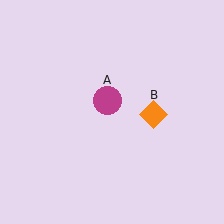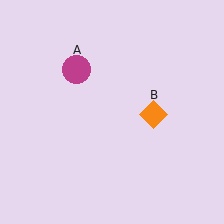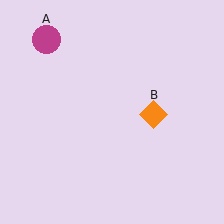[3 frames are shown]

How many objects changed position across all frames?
1 object changed position: magenta circle (object A).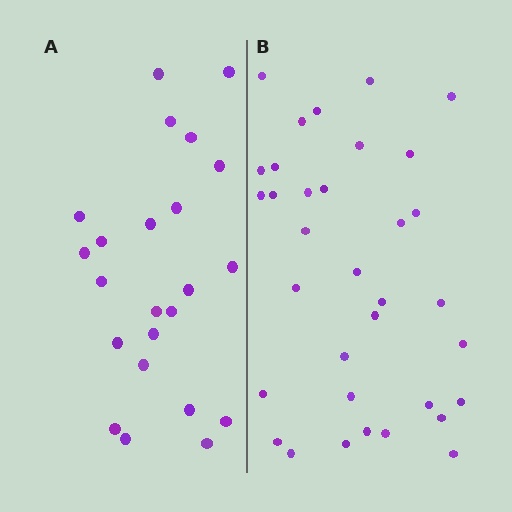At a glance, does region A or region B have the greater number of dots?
Region B (the right region) has more dots.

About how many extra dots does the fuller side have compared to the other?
Region B has roughly 12 or so more dots than region A.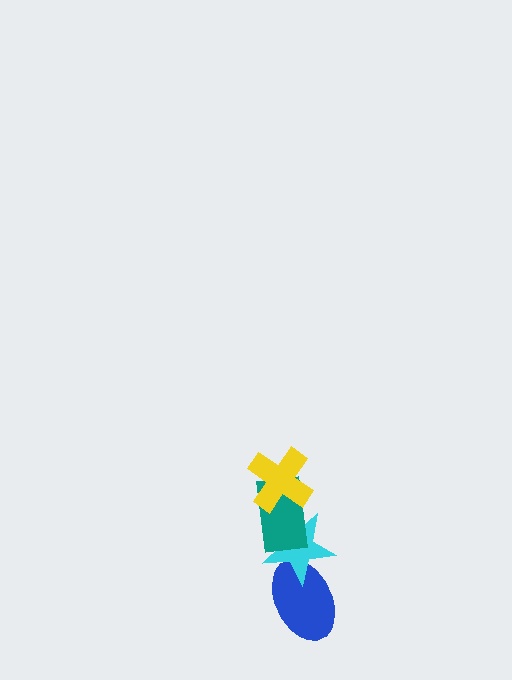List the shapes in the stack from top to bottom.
From top to bottom: the yellow cross, the teal rectangle, the cyan star, the blue ellipse.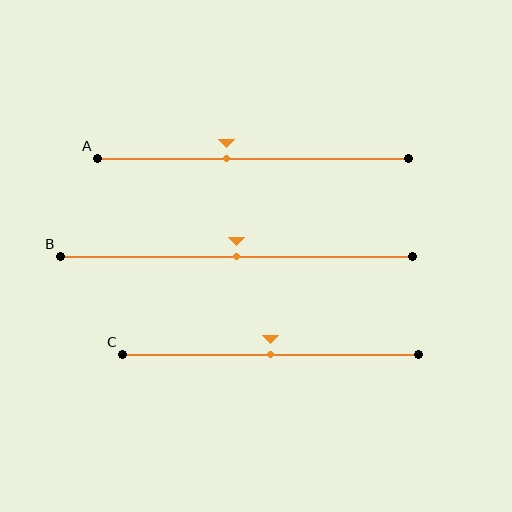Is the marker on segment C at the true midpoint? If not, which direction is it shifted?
Yes, the marker on segment C is at the true midpoint.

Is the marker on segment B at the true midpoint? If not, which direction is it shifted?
Yes, the marker on segment B is at the true midpoint.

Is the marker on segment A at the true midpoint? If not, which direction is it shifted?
No, the marker on segment A is shifted to the left by about 8% of the segment length.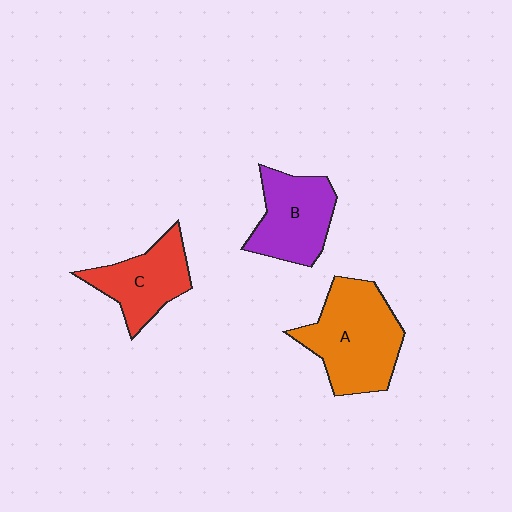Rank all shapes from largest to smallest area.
From largest to smallest: A (orange), B (purple), C (red).